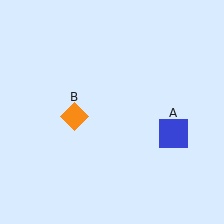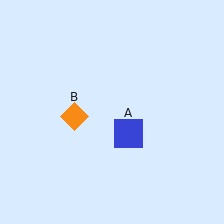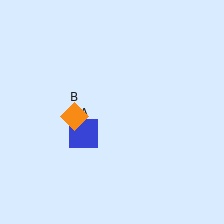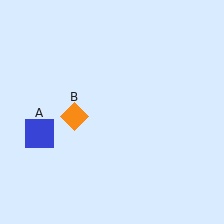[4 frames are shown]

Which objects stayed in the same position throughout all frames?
Orange diamond (object B) remained stationary.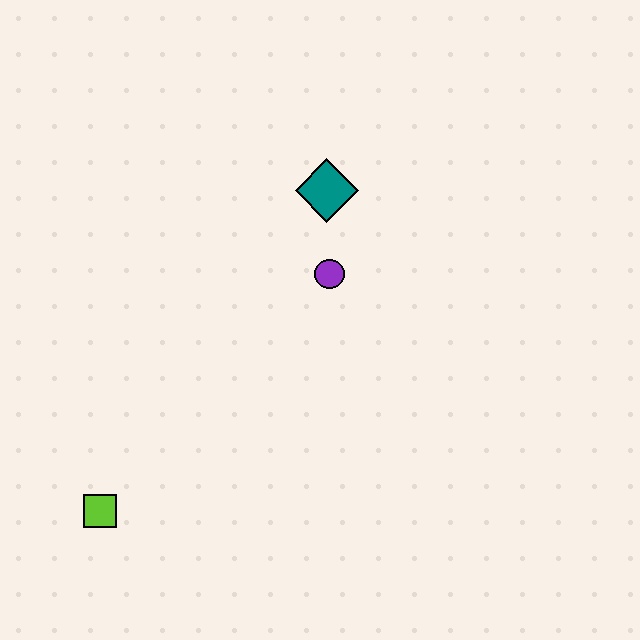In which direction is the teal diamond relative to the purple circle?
The teal diamond is above the purple circle.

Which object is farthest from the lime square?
The teal diamond is farthest from the lime square.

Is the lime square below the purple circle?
Yes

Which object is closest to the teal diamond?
The purple circle is closest to the teal diamond.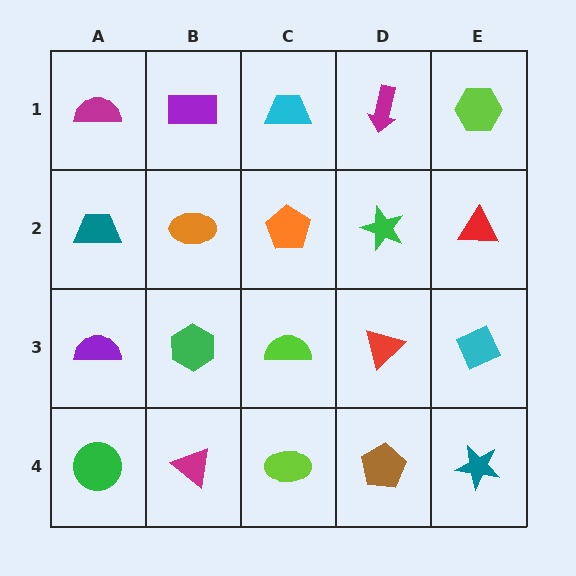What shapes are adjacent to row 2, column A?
A magenta semicircle (row 1, column A), a purple semicircle (row 3, column A), an orange ellipse (row 2, column B).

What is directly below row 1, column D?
A green star.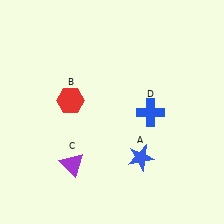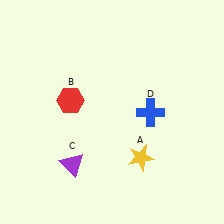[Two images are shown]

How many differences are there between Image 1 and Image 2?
There is 1 difference between the two images.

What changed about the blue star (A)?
In Image 1, A is blue. In Image 2, it changed to yellow.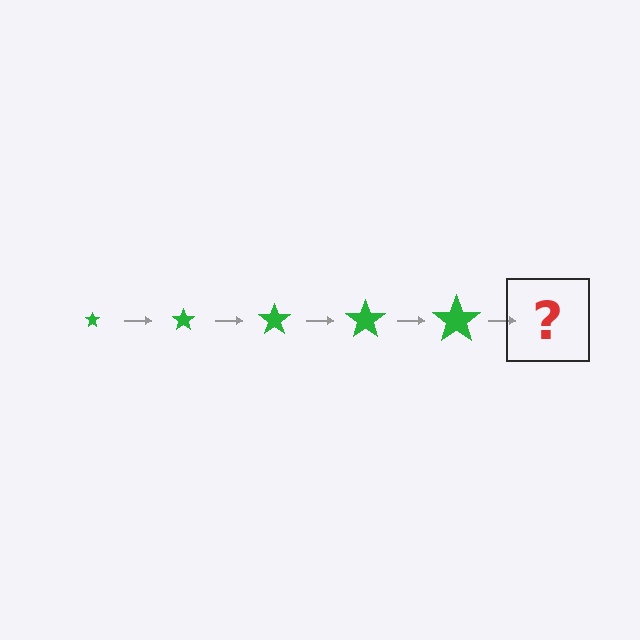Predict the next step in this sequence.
The next step is a green star, larger than the previous one.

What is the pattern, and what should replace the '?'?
The pattern is that the star gets progressively larger each step. The '?' should be a green star, larger than the previous one.